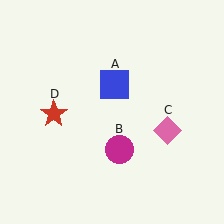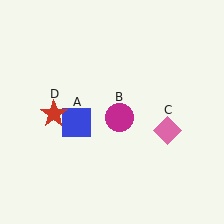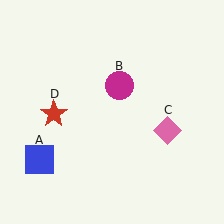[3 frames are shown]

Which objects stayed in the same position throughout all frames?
Pink diamond (object C) and red star (object D) remained stationary.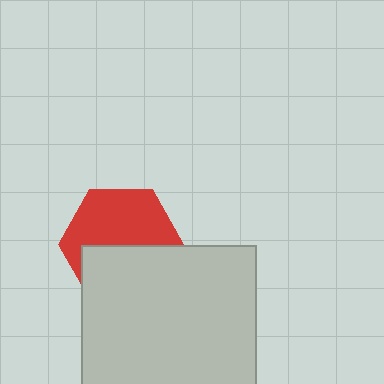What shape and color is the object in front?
The object in front is a light gray square.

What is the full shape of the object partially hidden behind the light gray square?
The partially hidden object is a red hexagon.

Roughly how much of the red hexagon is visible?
About half of it is visible (roughly 56%).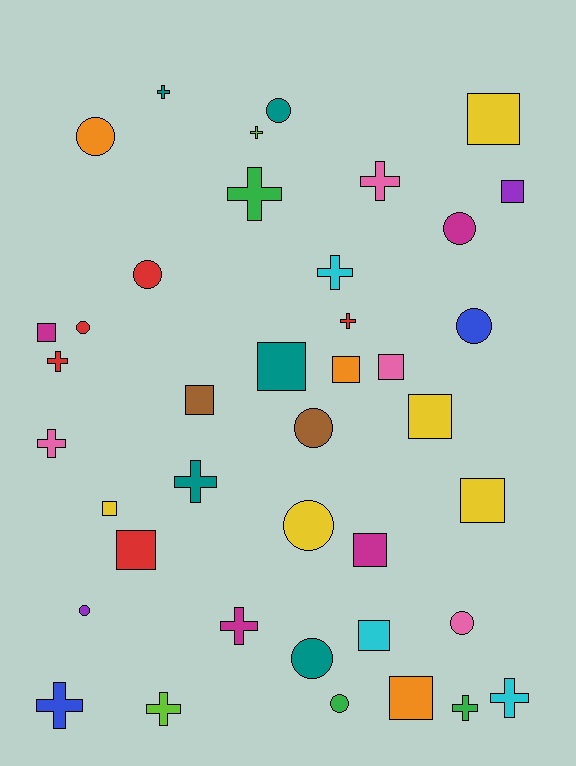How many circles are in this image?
There are 12 circles.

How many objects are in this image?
There are 40 objects.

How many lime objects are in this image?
There are 2 lime objects.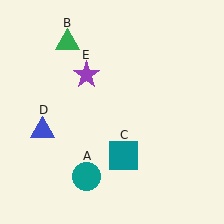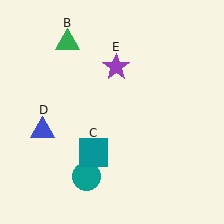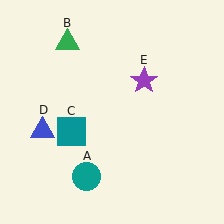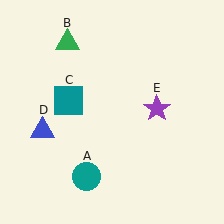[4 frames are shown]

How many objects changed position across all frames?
2 objects changed position: teal square (object C), purple star (object E).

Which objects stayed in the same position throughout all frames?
Teal circle (object A) and green triangle (object B) and blue triangle (object D) remained stationary.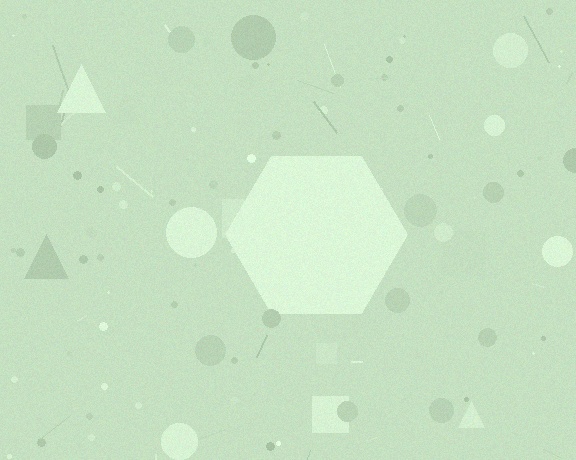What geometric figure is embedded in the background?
A hexagon is embedded in the background.